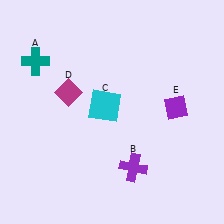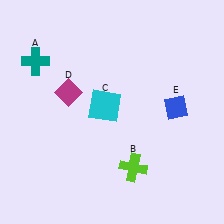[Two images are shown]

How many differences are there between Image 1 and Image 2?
There are 2 differences between the two images.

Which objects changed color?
B changed from purple to lime. E changed from purple to blue.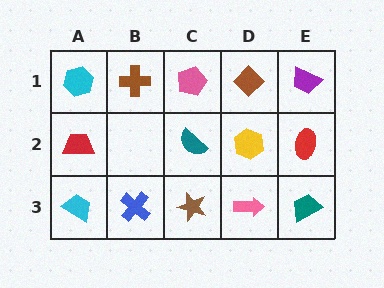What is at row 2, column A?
A red trapezoid.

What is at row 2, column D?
A yellow hexagon.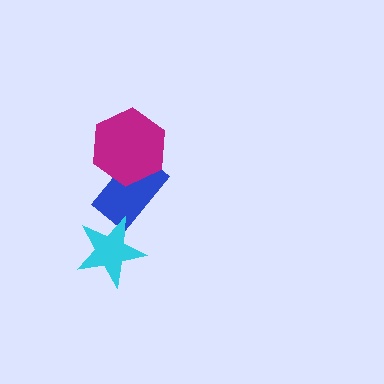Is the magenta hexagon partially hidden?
No, no other shape covers it.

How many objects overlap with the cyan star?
1 object overlaps with the cyan star.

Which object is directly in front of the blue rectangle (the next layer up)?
The magenta hexagon is directly in front of the blue rectangle.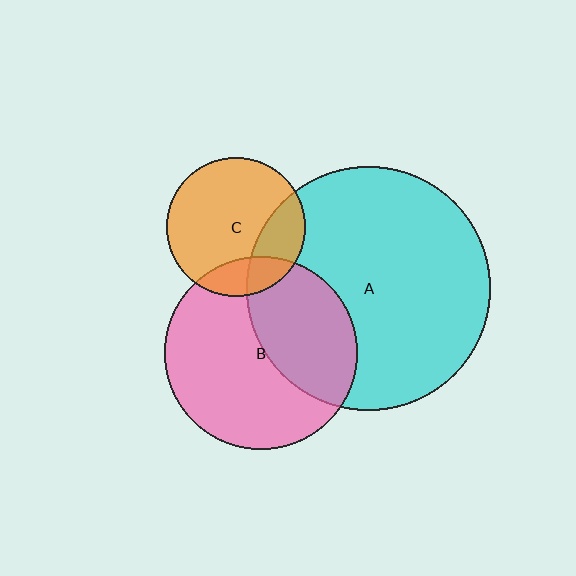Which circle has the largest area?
Circle A (cyan).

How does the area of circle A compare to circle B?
Approximately 1.6 times.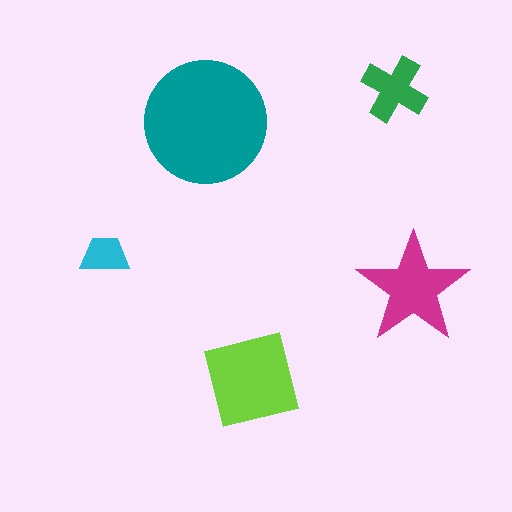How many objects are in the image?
There are 5 objects in the image.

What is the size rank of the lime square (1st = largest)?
2nd.